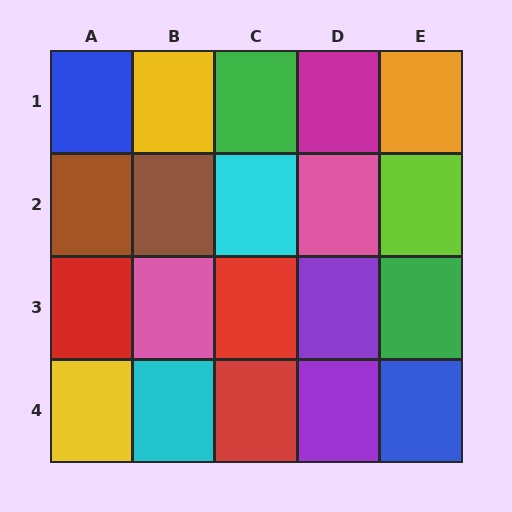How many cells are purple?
2 cells are purple.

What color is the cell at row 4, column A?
Yellow.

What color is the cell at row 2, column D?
Pink.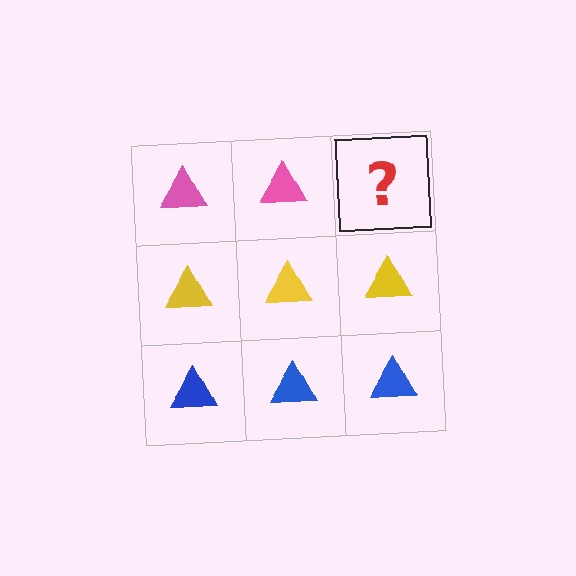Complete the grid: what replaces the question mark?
The question mark should be replaced with a pink triangle.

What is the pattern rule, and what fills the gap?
The rule is that each row has a consistent color. The gap should be filled with a pink triangle.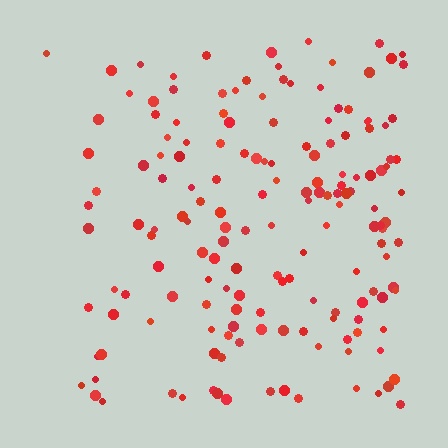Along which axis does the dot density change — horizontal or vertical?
Horizontal.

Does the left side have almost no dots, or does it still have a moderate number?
Still a moderate number, just noticeably fewer than the right.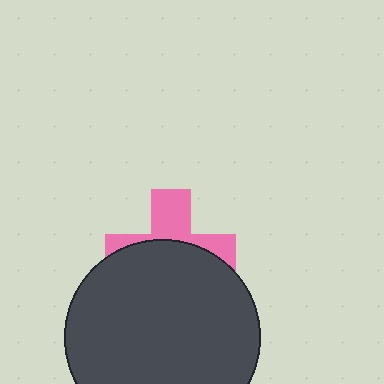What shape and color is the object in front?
The object in front is a dark gray circle.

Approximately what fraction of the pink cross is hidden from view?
Roughly 60% of the pink cross is hidden behind the dark gray circle.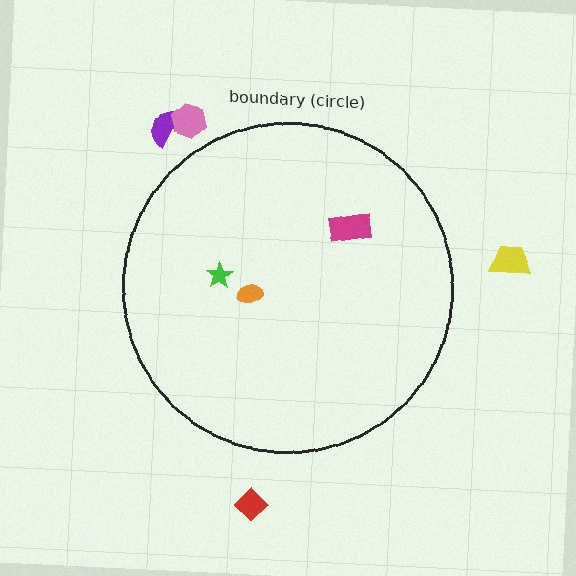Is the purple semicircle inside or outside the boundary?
Outside.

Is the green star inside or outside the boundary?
Inside.